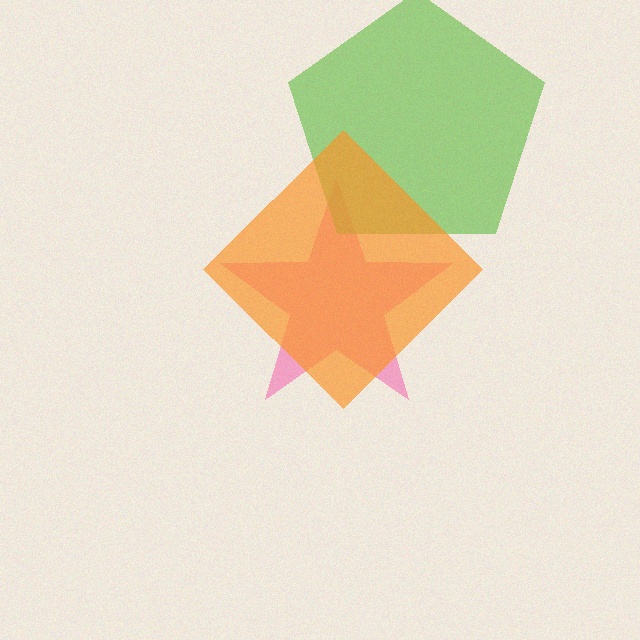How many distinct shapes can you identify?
There are 3 distinct shapes: a pink star, a lime pentagon, an orange diamond.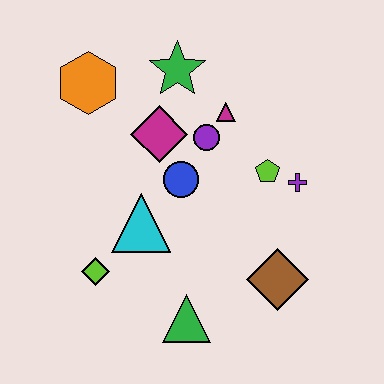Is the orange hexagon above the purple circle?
Yes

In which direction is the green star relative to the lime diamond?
The green star is above the lime diamond.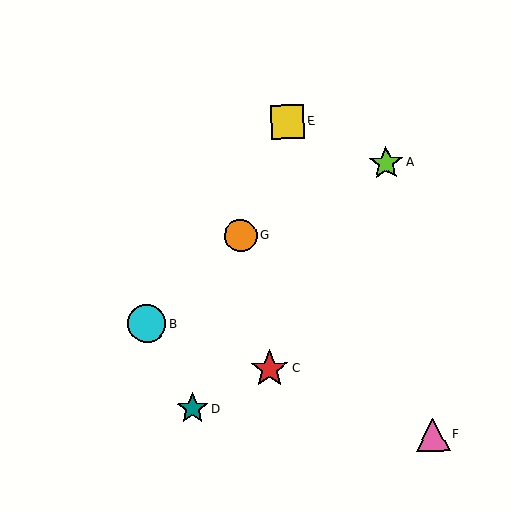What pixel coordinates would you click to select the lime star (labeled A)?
Click at (386, 163) to select the lime star A.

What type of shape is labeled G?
Shape G is an orange circle.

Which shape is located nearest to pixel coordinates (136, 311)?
The cyan circle (labeled B) at (147, 324) is nearest to that location.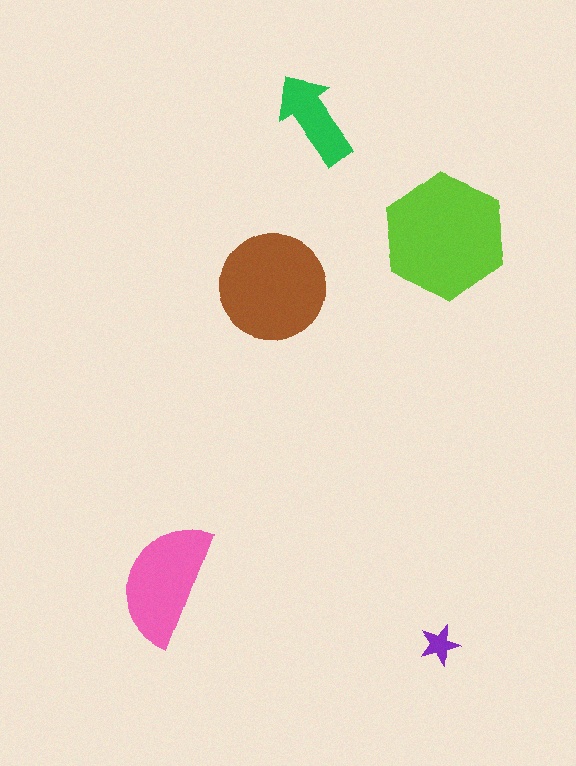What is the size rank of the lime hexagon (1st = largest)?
1st.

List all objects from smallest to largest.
The purple star, the green arrow, the pink semicircle, the brown circle, the lime hexagon.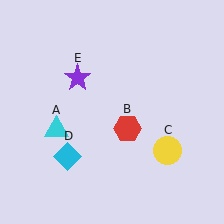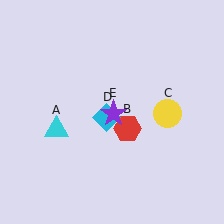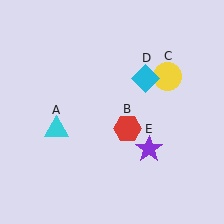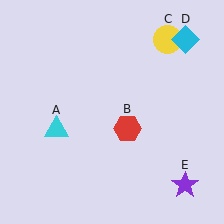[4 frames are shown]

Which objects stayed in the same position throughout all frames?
Cyan triangle (object A) and red hexagon (object B) remained stationary.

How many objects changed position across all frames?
3 objects changed position: yellow circle (object C), cyan diamond (object D), purple star (object E).